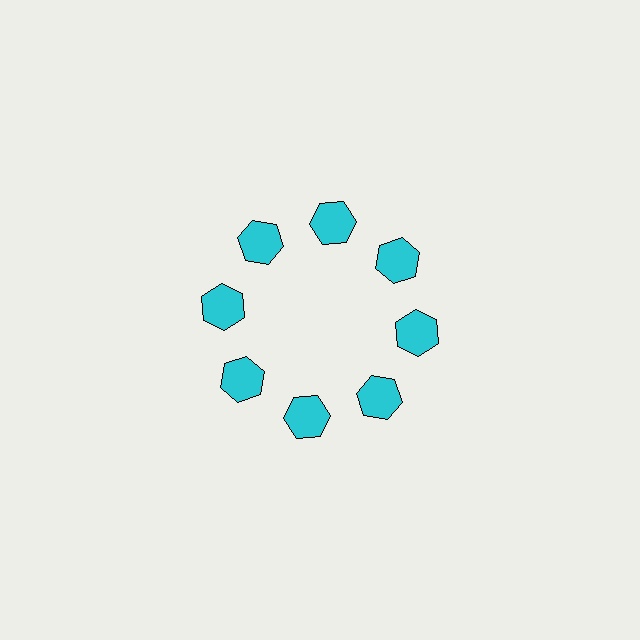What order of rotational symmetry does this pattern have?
This pattern has 8-fold rotational symmetry.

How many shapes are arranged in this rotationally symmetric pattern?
There are 8 shapes, arranged in 8 groups of 1.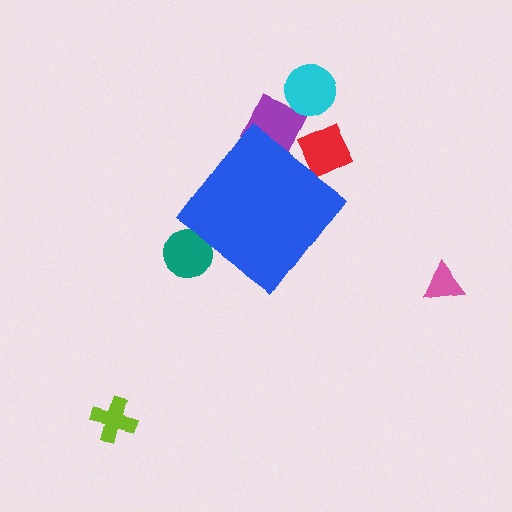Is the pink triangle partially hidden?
No, the pink triangle is fully visible.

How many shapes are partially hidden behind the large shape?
3 shapes are partially hidden.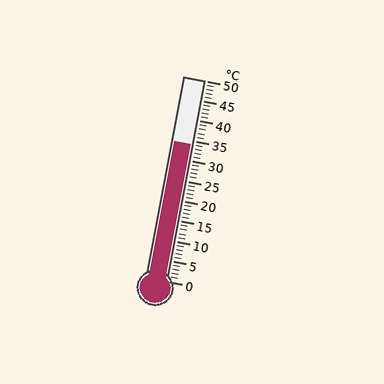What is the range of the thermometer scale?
The thermometer scale ranges from 0°C to 50°C.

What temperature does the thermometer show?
The thermometer shows approximately 34°C.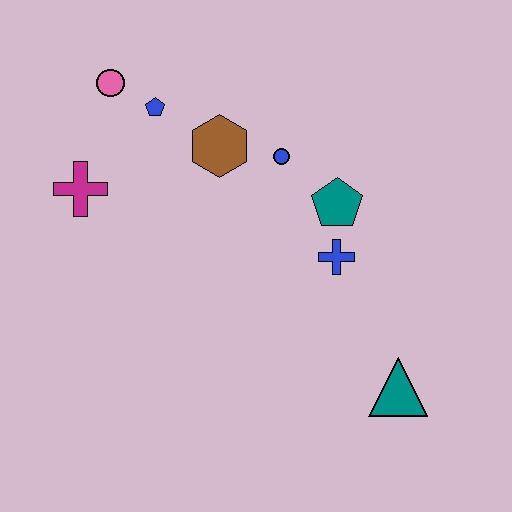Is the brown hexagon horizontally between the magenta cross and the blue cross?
Yes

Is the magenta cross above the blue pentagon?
No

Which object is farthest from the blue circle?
The teal triangle is farthest from the blue circle.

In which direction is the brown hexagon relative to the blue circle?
The brown hexagon is to the left of the blue circle.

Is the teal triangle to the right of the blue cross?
Yes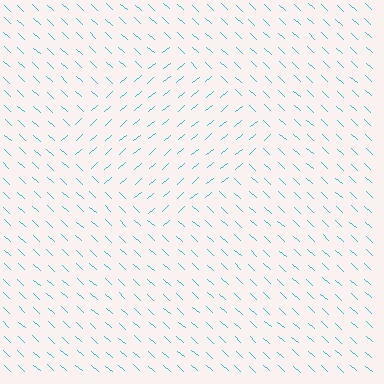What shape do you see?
I see a diamond.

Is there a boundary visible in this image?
Yes, there is a texture boundary formed by a change in line orientation.